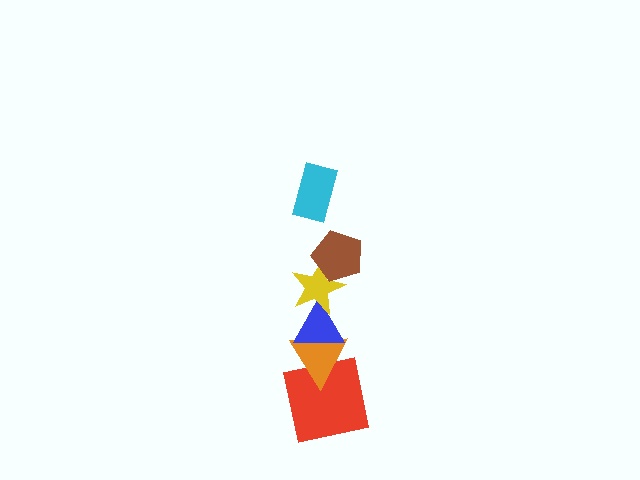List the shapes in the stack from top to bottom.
From top to bottom: the cyan rectangle, the brown pentagon, the yellow star, the blue triangle, the orange triangle, the red square.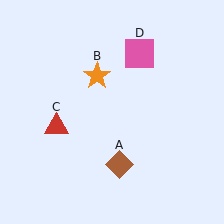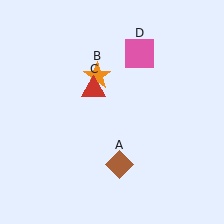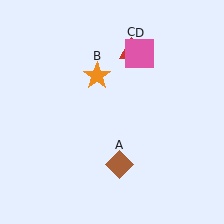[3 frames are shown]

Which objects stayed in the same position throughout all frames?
Brown diamond (object A) and orange star (object B) and pink square (object D) remained stationary.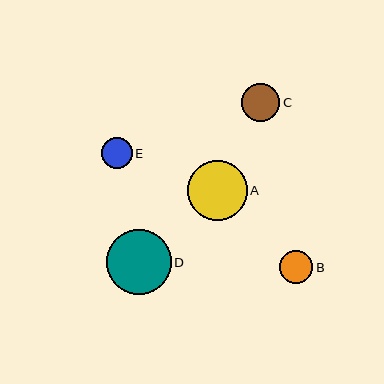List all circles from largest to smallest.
From largest to smallest: D, A, C, B, E.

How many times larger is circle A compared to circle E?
Circle A is approximately 1.9 times the size of circle E.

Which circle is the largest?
Circle D is the largest with a size of approximately 65 pixels.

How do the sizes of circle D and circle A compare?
Circle D and circle A are approximately the same size.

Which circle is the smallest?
Circle E is the smallest with a size of approximately 31 pixels.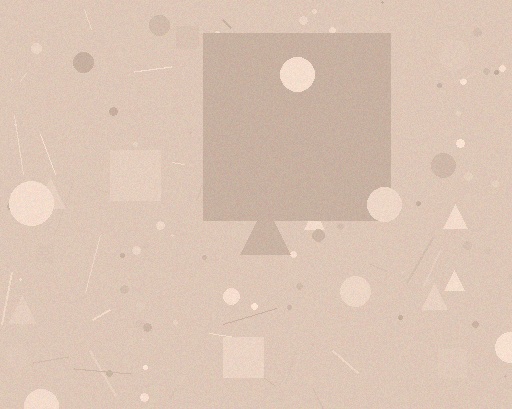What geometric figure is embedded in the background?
A square is embedded in the background.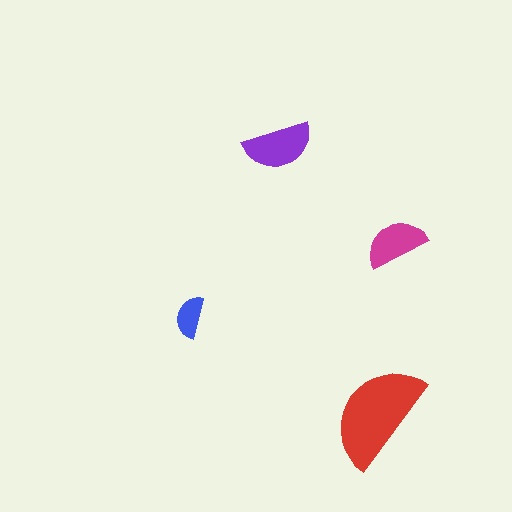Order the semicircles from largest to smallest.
the red one, the purple one, the magenta one, the blue one.